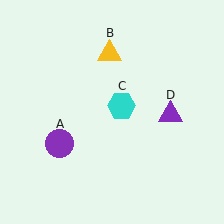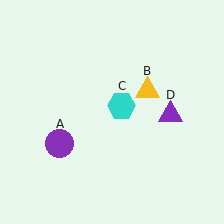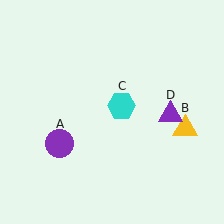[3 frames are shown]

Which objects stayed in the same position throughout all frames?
Purple circle (object A) and cyan hexagon (object C) and purple triangle (object D) remained stationary.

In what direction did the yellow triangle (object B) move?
The yellow triangle (object B) moved down and to the right.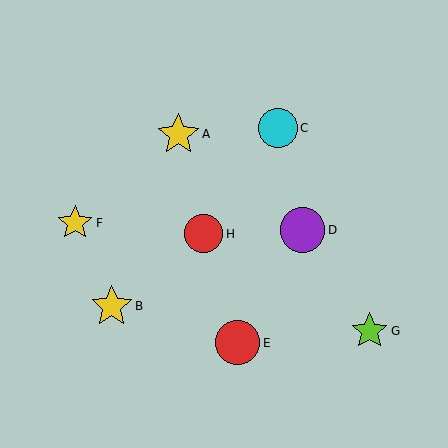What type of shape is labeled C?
Shape C is a cyan circle.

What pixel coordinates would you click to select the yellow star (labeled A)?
Click at (178, 134) to select the yellow star A.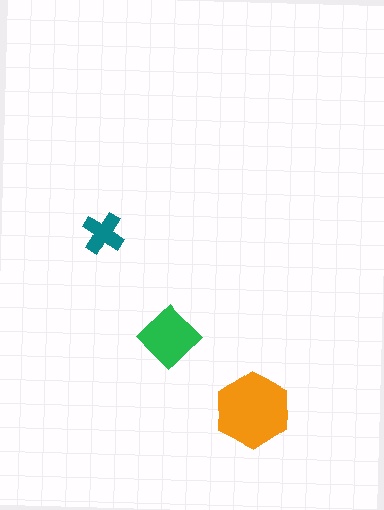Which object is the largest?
The orange hexagon.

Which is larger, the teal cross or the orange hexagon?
The orange hexagon.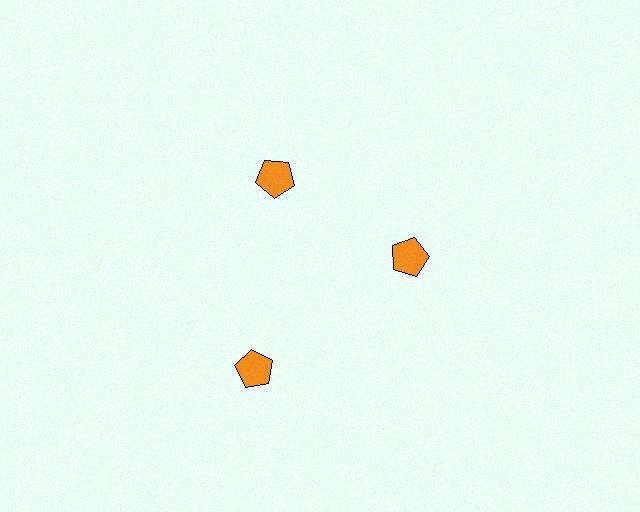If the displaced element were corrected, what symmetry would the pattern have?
It would have 3-fold rotational symmetry — the pattern would map onto itself every 120 degrees.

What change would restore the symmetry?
The symmetry would be restored by moving it inward, back onto the ring so that all 3 pentagons sit at equal angles and equal distance from the center.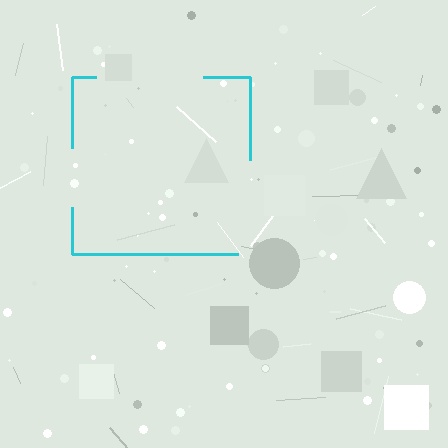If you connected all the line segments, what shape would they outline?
They would outline a square.